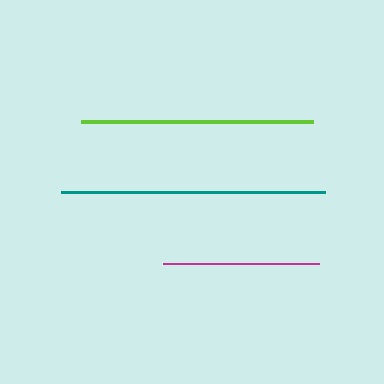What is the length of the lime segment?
The lime segment is approximately 231 pixels long.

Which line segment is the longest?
The teal line is the longest at approximately 264 pixels.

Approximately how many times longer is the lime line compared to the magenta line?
The lime line is approximately 1.5 times the length of the magenta line.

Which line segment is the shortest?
The magenta line is the shortest at approximately 156 pixels.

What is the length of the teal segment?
The teal segment is approximately 264 pixels long.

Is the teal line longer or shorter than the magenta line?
The teal line is longer than the magenta line.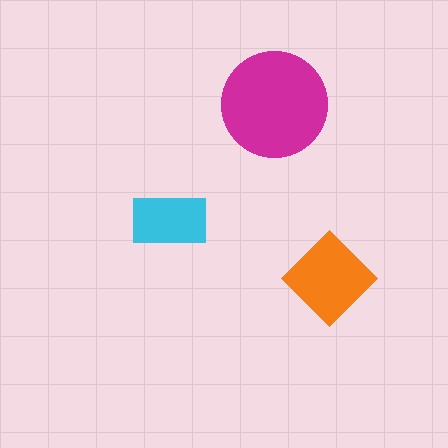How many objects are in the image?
There are 3 objects in the image.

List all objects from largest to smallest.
The magenta circle, the orange diamond, the cyan rectangle.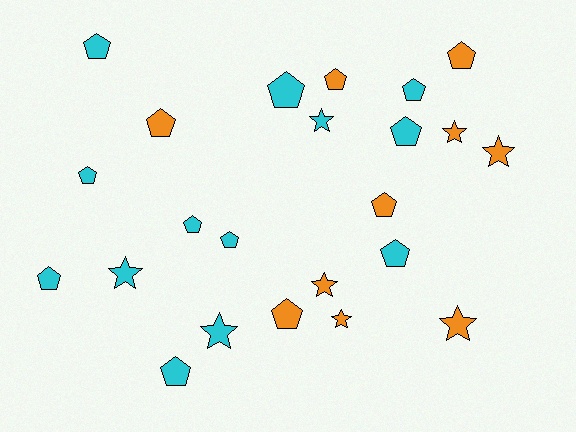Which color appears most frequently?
Cyan, with 13 objects.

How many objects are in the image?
There are 23 objects.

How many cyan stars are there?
There are 3 cyan stars.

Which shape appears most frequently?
Pentagon, with 15 objects.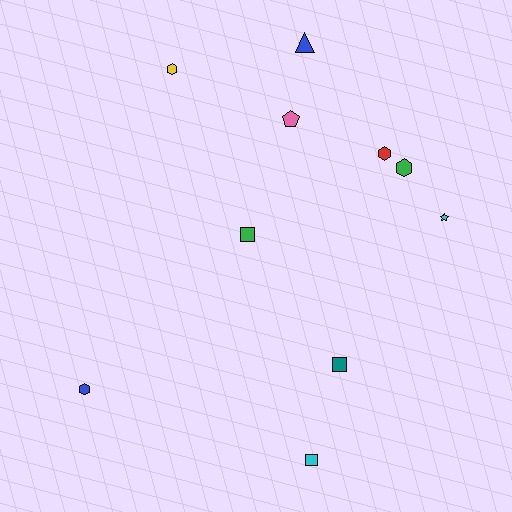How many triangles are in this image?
There is 1 triangle.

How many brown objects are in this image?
There are no brown objects.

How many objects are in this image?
There are 10 objects.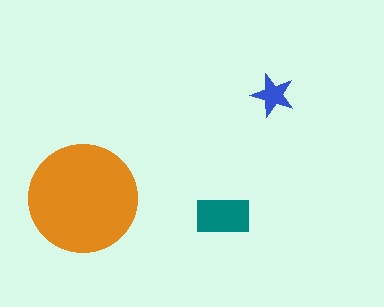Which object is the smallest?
The blue star.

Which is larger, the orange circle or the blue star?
The orange circle.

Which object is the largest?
The orange circle.